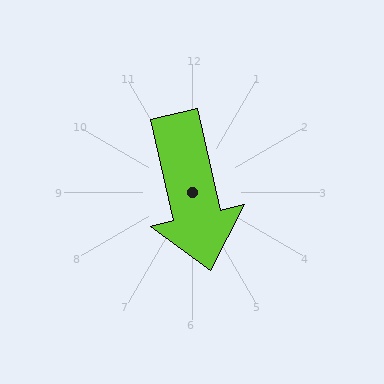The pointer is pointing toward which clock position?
Roughly 6 o'clock.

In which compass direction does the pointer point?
South.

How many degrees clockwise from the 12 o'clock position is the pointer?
Approximately 167 degrees.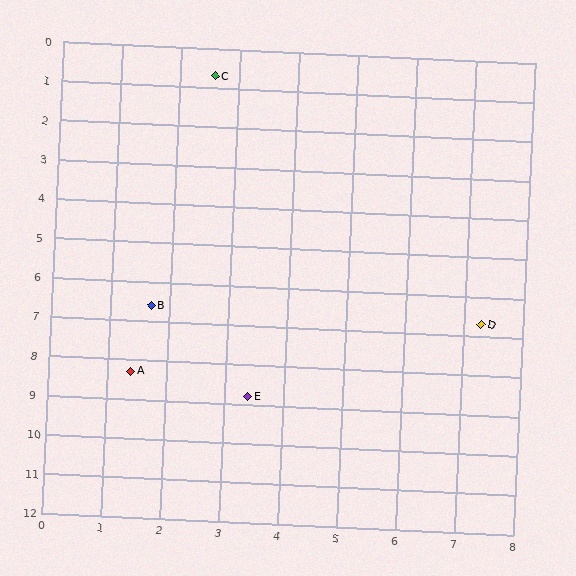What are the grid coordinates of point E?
Point E is at approximately (3.4, 8.8).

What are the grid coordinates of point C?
Point C is at approximately (2.6, 0.7).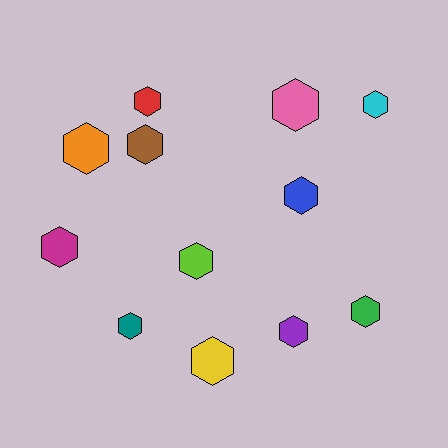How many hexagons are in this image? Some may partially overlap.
There are 12 hexagons.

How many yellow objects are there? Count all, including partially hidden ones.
There is 1 yellow object.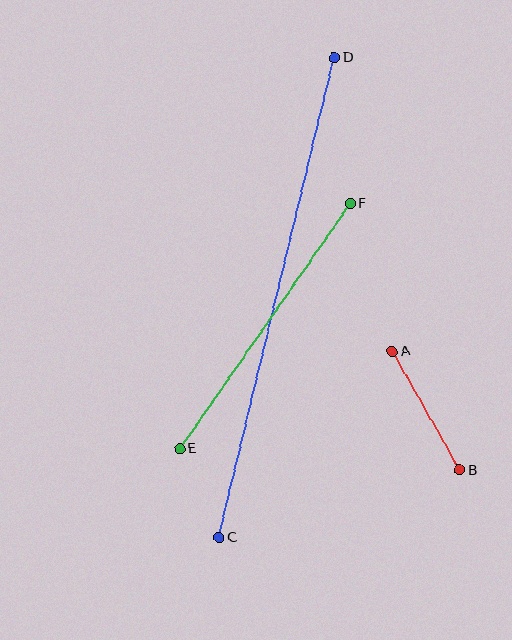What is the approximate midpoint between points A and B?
The midpoint is at approximately (426, 411) pixels.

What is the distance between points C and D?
The distance is approximately 494 pixels.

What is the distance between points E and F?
The distance is approximately 299 pixels.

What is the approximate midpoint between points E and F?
The midpoint is at approximately (265, 326) pixels.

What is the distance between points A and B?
The distance is approximately 136 pixels.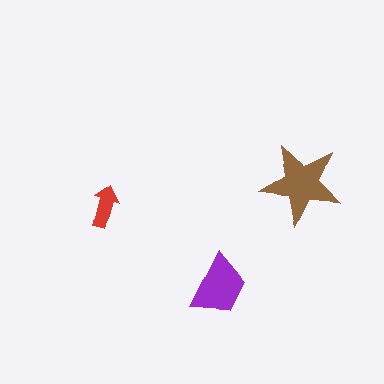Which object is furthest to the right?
The brown star is rightmost.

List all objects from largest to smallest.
The brown star, the purple trapezoid, the red arrow.